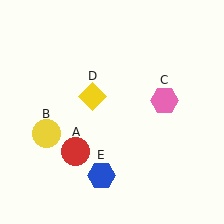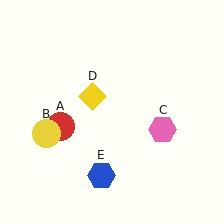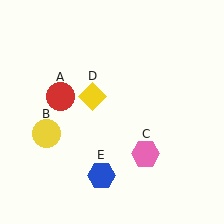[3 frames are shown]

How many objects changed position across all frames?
2 objects changed position: red circle (object A), pink hexagon (object C).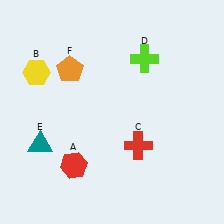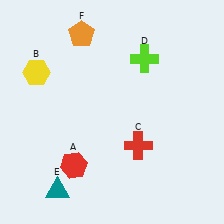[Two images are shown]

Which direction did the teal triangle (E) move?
The teal triangle (E) moved down.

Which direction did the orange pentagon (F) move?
The orange pentagon (F) moved up.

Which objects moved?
The objects that moved are: the teal triangle (E), the orange pentagon (F).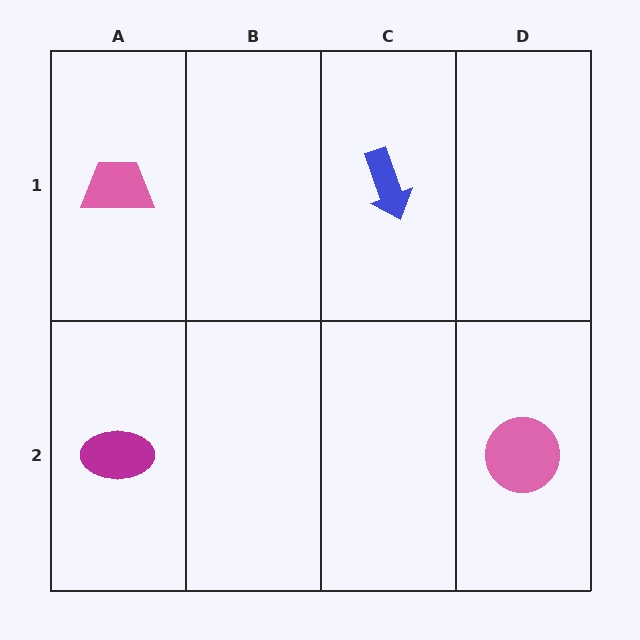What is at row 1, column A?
A pink trapezoid.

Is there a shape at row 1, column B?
No, that cell is empty.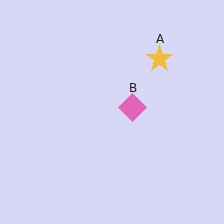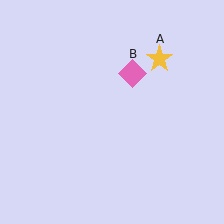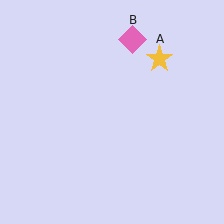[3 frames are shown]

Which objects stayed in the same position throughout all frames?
Yellow star (object A) remained stationary.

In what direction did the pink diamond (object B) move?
The pink diamond (object B) moved up.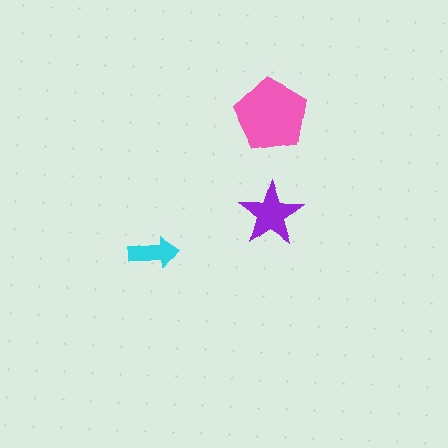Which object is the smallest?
The cyan arrow.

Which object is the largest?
The pink pentagon.